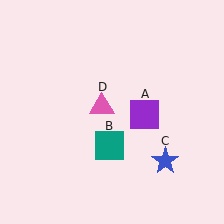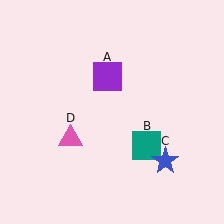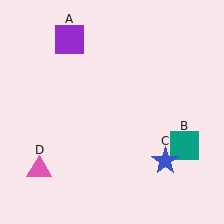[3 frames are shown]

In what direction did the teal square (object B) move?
The teal square (object B) moved right.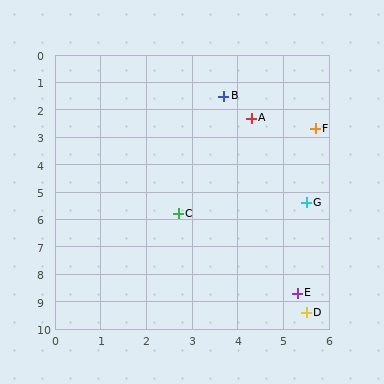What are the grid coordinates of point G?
Point G is at approximately (5.5, 5.4).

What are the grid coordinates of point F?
Point F is at approximately (5.7, 2.7).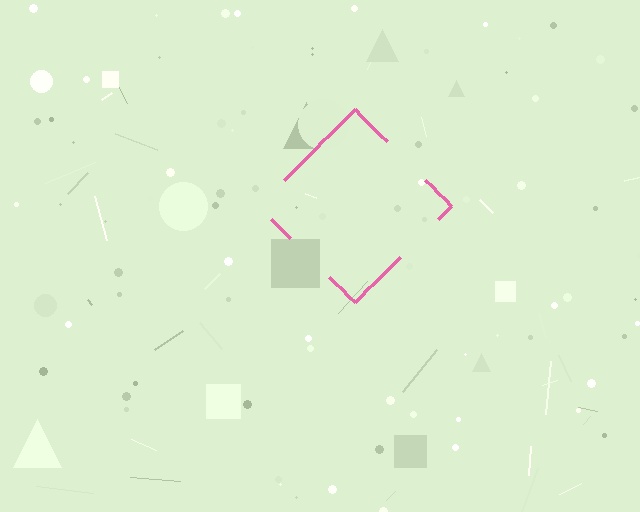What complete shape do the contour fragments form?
The contour fragments form a diamond.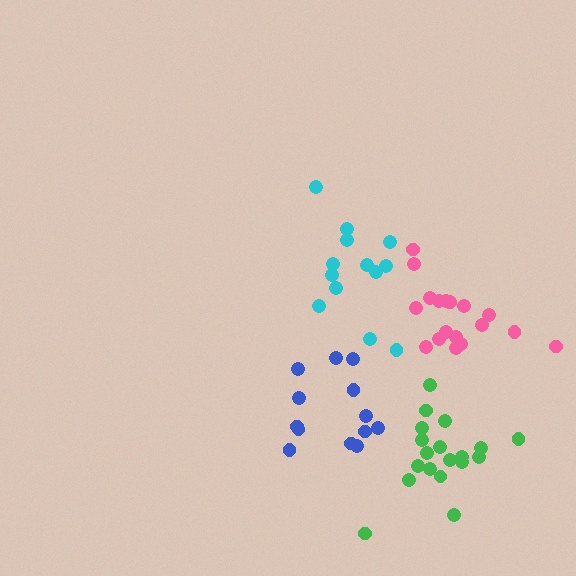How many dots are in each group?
Group 1: 13 dots, Group 2: 19 dots, Group 3: 13 dots, Group 4: 19 dots (64 total).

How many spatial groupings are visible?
There are 4 spatial groupings.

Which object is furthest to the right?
The pink cluster is rightmost.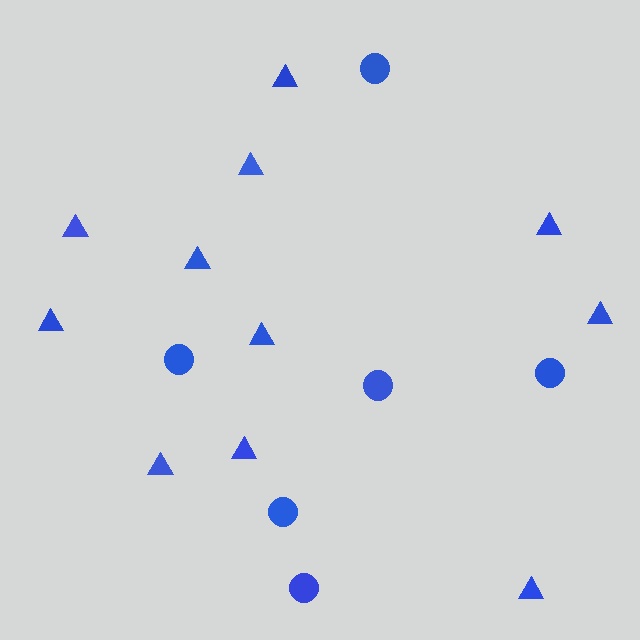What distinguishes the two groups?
There are 2 groups: one group of circles (6) and one group of triangles (11).